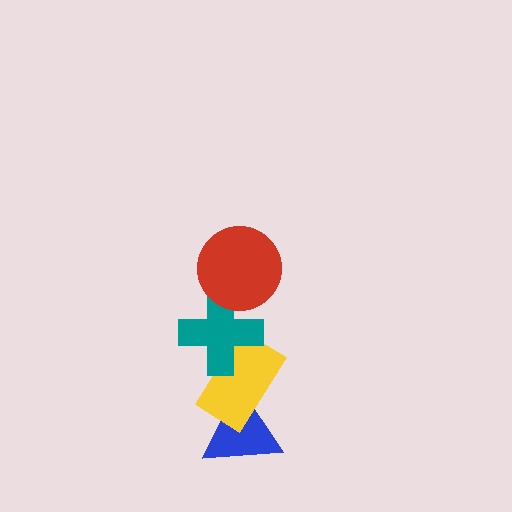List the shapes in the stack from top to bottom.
From top to bottom: the red circle, the teal cross, the yellow rectangle, the blue triangle.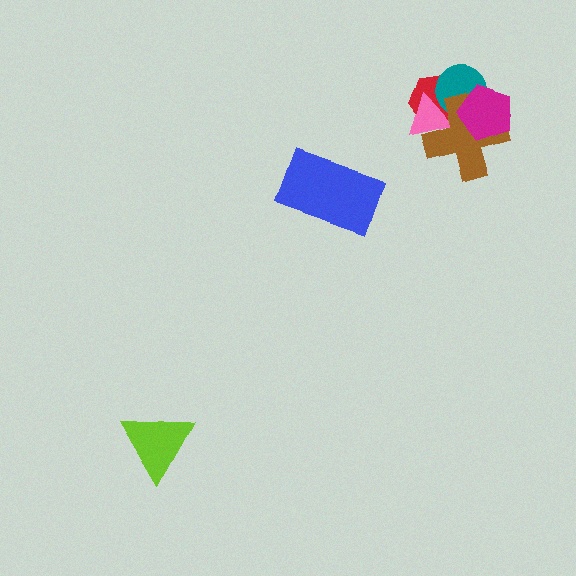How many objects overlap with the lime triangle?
0 objects overlap with the lime triangle.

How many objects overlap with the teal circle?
4 objects overlap with the teal circle.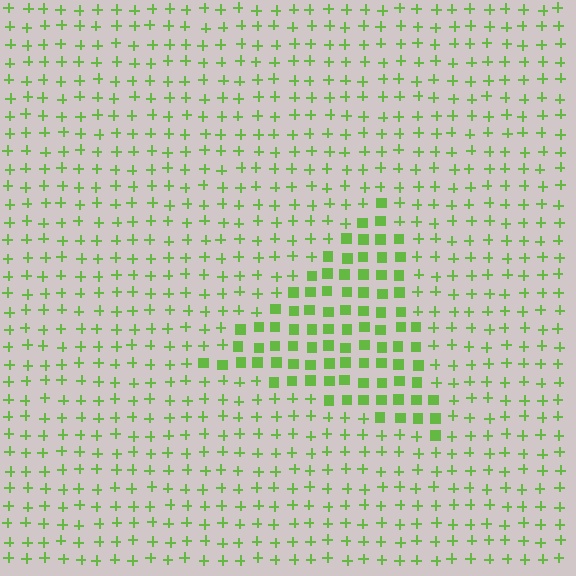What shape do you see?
I see a triangle.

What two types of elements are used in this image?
The image uses squares inside the triangle region and plus signs outside it.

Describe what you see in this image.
The image is filled with small lime elements arranged in a uniform grid. A triangle-shaped region contains squares, while the surrounding area contains plus signs. The boundary is defined purely by the change in element shape.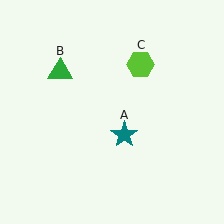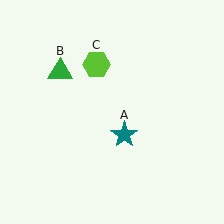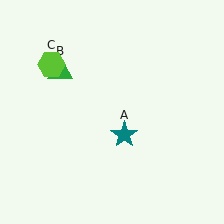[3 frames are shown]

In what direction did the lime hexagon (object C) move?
The lime hexagon (object C) moved left.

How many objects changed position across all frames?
1 object changed position: lime hexagon (object C).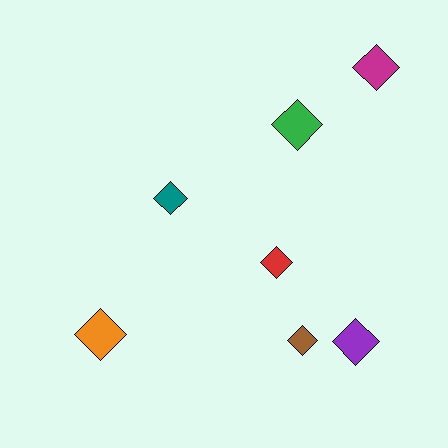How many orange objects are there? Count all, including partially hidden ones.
There is 1 orange object.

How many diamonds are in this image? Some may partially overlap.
There are 7 diamonds.